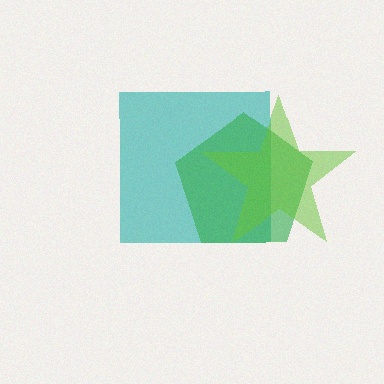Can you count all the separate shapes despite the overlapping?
Yes, there are 3 separate shapes.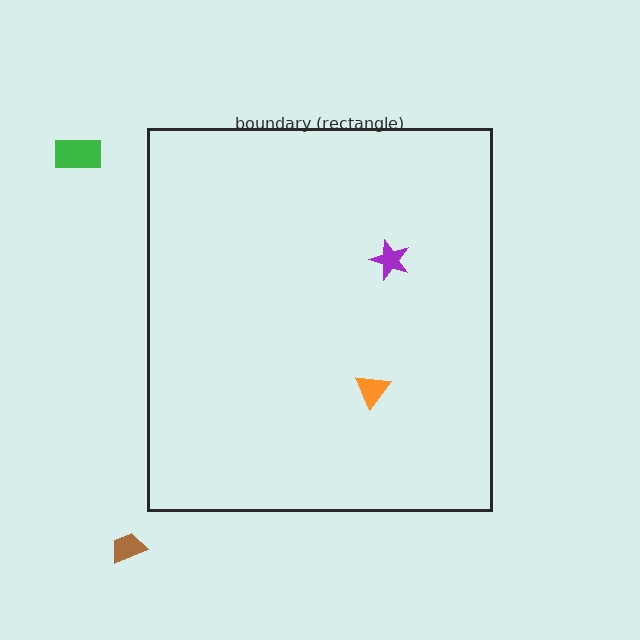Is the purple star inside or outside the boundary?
Inside.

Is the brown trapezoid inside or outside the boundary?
Outside.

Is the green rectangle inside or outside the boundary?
Outside.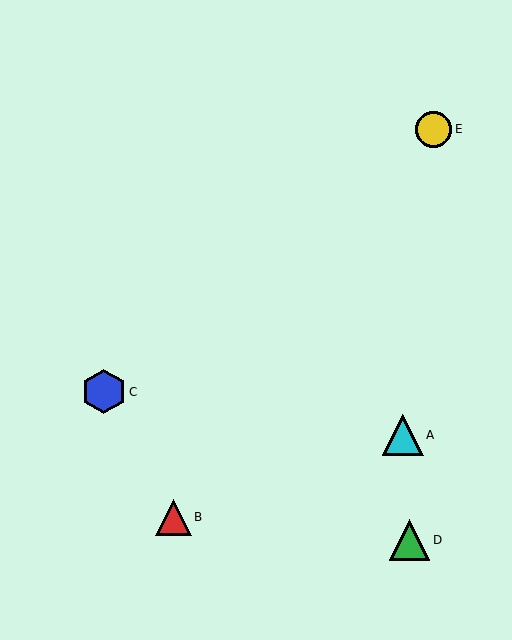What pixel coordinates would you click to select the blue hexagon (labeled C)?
Click at (104, 392) to select the blue hexagon C.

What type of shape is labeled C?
Shape C is a blue hexagon.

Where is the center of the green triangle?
The center of the green triangle is at (410, 540).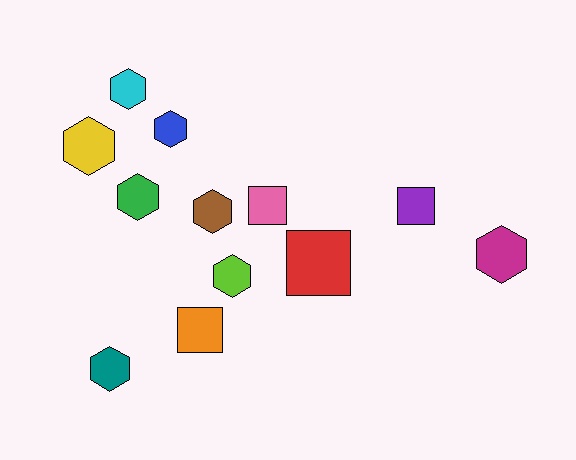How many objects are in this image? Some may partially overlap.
There are 12 objects.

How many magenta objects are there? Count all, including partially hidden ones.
There is 1 magenta object.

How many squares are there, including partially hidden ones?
There are 4 squares.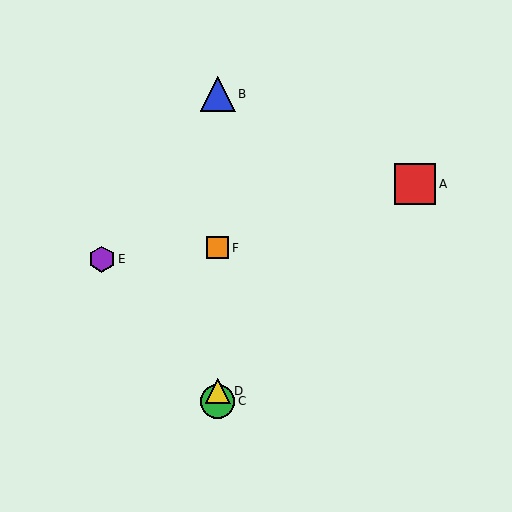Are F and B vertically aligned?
Yes, both are at x≈218.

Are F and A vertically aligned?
No, F is at x≈218 and A is at x≈415.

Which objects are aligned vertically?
Objects B, C, D, F are aligned vertically.